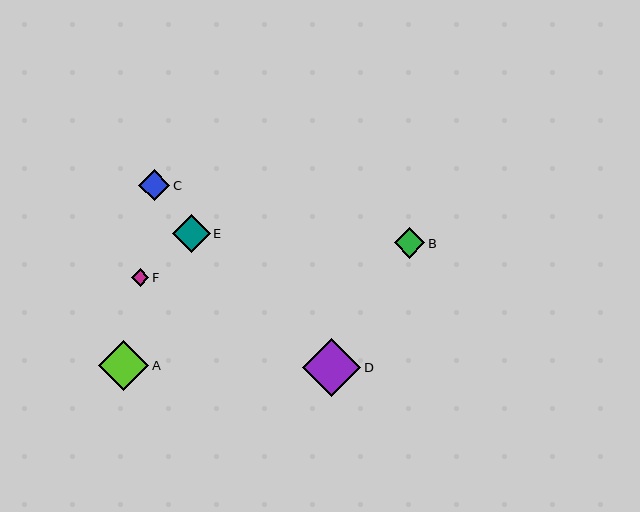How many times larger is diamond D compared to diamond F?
Diamond D is approximately 3.3 times the size of diamond F.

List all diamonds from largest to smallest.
From largest to smallest: D, A, E, C, B, F.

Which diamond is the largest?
Diamond D is the largest with a size of approximately 58 pixels.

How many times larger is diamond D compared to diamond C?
Diamond D is approximately 1.9 times the size of diamond C.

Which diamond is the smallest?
Diamond F is the smallest with a size of approximately 18 pixels.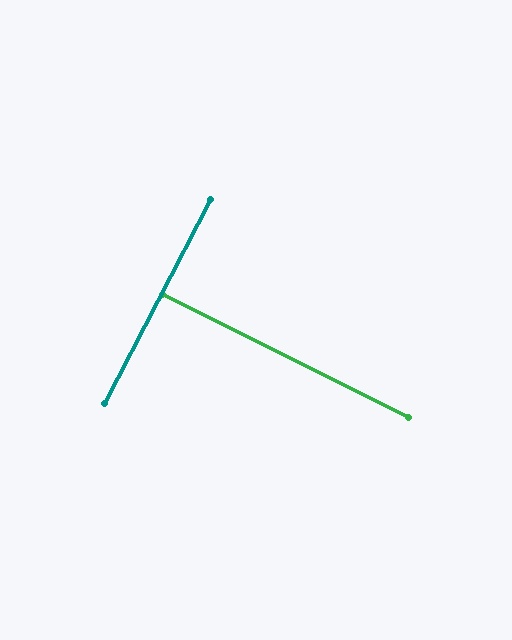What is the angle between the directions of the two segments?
Approximately 89 degrees.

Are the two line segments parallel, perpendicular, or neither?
Perpendicular — they meet at approximately 89°.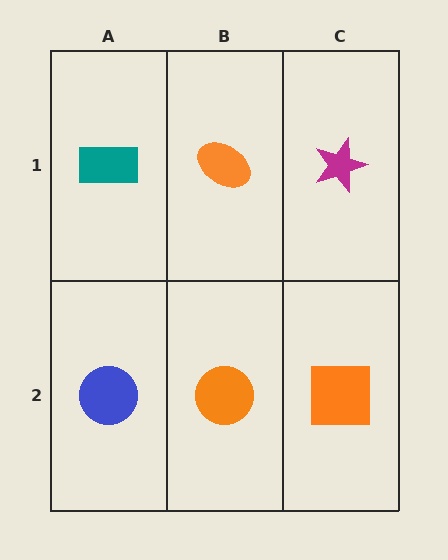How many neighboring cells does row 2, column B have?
3.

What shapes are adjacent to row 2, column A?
A teal rectangle (row 1, column A), an orange circle (row 2, column B).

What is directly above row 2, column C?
A magenta star.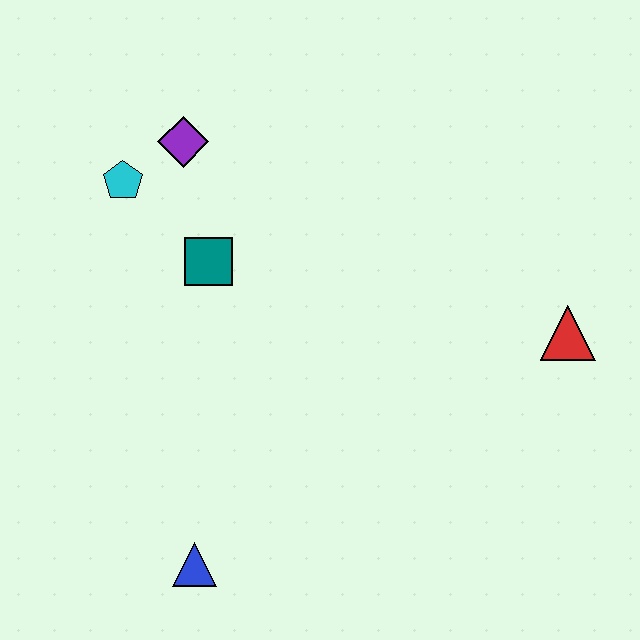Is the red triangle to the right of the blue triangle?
Yes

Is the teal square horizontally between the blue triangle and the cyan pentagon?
No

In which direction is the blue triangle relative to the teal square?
The blue triangle is below the teal square.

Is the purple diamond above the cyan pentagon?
Yes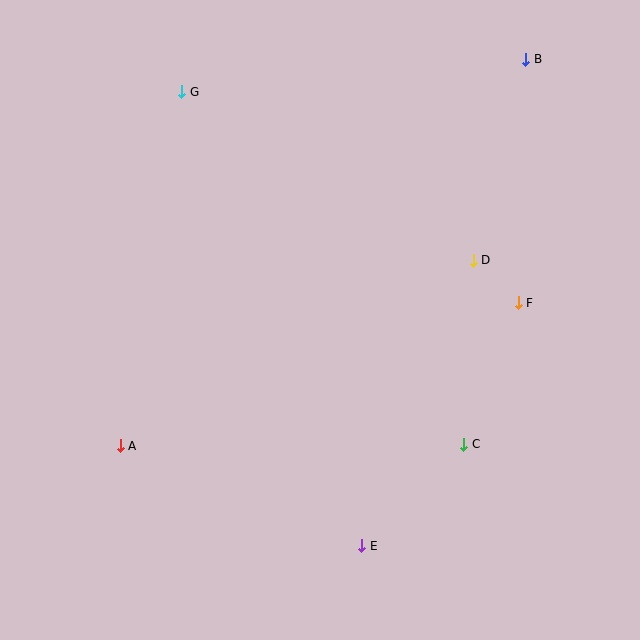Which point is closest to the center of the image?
Point D at (473, 260) is closest to the center.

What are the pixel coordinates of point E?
Point E is at (362, 546).